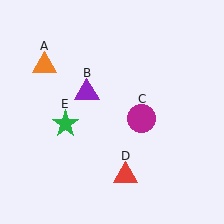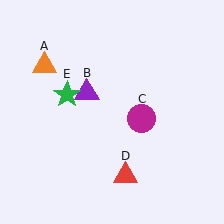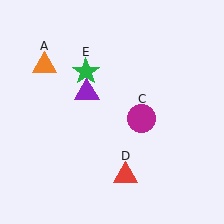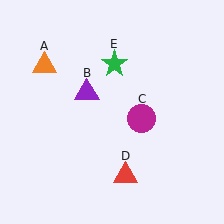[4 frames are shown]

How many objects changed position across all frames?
1 object changed position: green star (object E).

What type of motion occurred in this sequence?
The green star (object E) rotated clockwise around the center of the scene.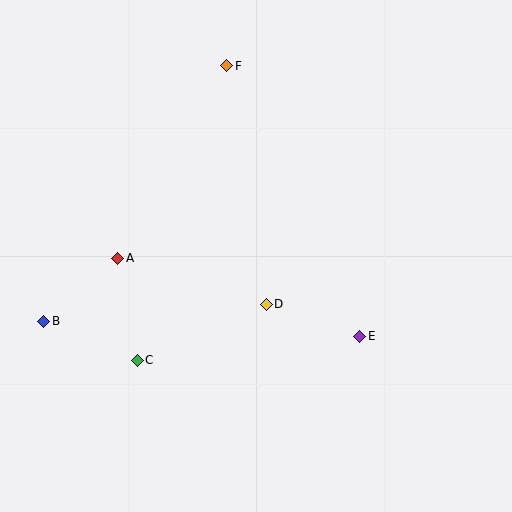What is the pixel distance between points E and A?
The distance between E and A is 254 pixels.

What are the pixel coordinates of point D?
Point D is at (266, 304).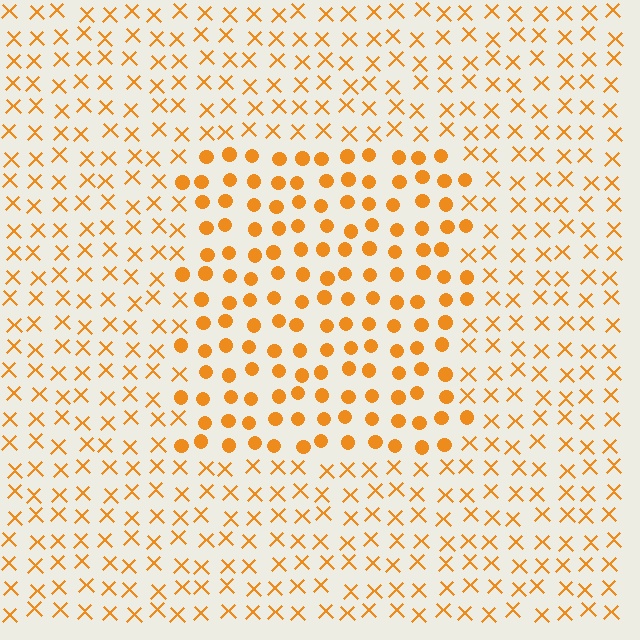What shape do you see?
I see a rectangle.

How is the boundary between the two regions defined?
The boundary is defined by a change in element shape: circles inside vs. X marks outside. All elements share the same color and spacing.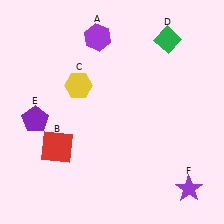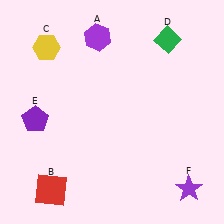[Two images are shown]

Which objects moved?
The objects that moved are: the red square (B), the yellow hexagon (C).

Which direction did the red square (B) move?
The red square (B) moved down.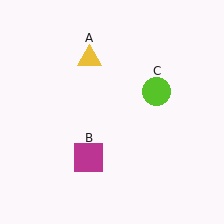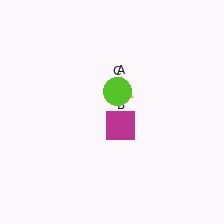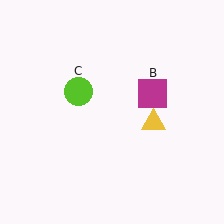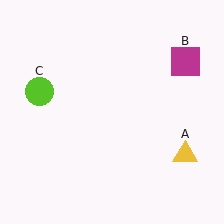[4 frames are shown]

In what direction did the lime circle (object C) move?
The lime circle (object C) moved left.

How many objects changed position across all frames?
3 objects changed position: yellow triangle (object A), magenta square (object B), lime circle (object C).